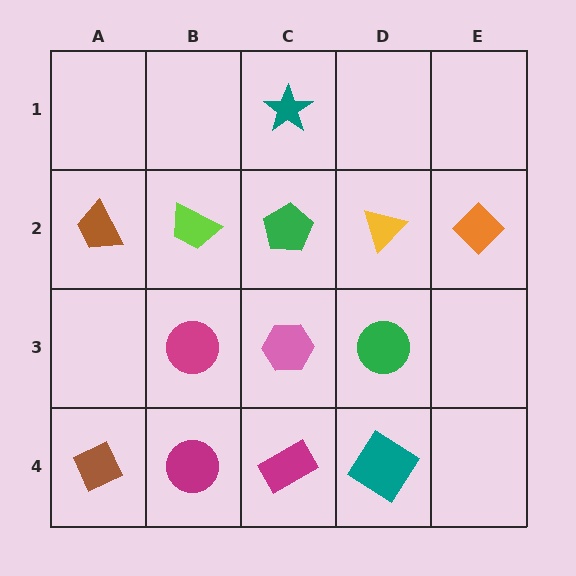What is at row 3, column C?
A pink hexagon.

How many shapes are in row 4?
4 shapes.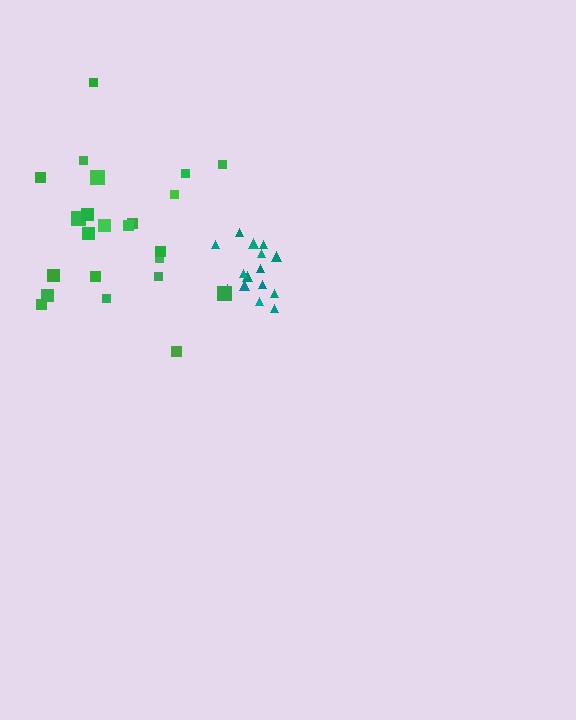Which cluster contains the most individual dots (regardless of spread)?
Green (23).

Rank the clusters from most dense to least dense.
teal, green.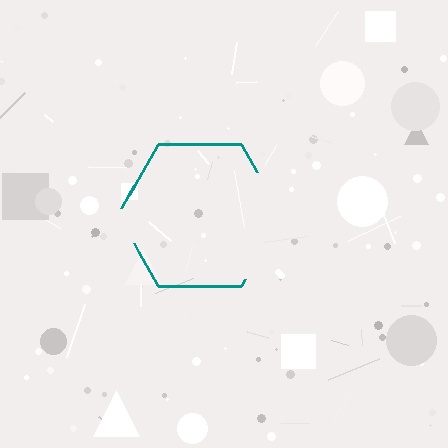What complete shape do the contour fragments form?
The contour fragments form a hexagon.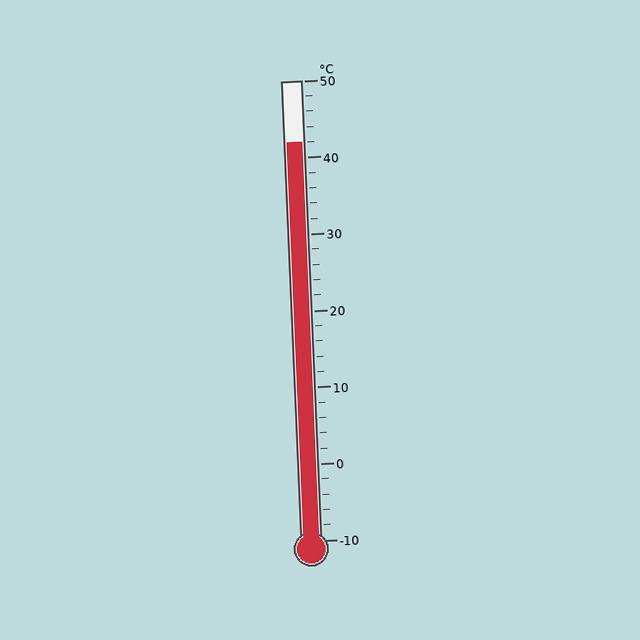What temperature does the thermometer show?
The thermometer shows approximately 42°C.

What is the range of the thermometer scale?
The thermometer scale ranges from -10°C to 50°C.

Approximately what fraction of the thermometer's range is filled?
The thermometer is filled to approximately 85% of its range.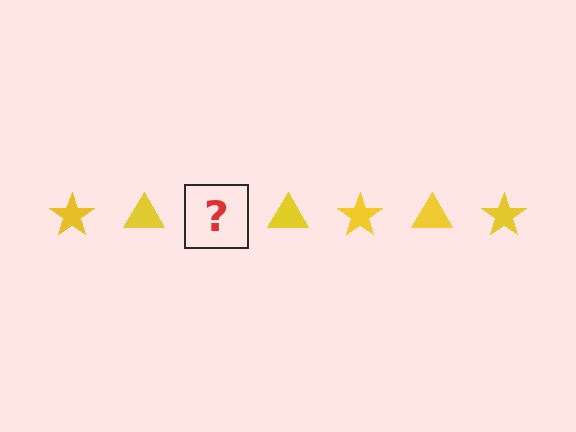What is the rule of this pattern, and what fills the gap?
The rule is that the pattern cycles through star, triangle shapes in yellow. The gap should be filled with a yellow star.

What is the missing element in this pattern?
The missing element is a yellow star.